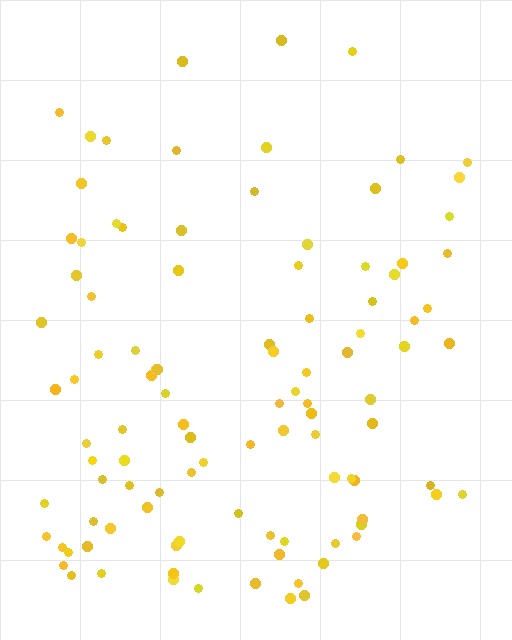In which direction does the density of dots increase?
From top to bottom, with the bottom side densest.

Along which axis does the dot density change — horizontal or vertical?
Vertical.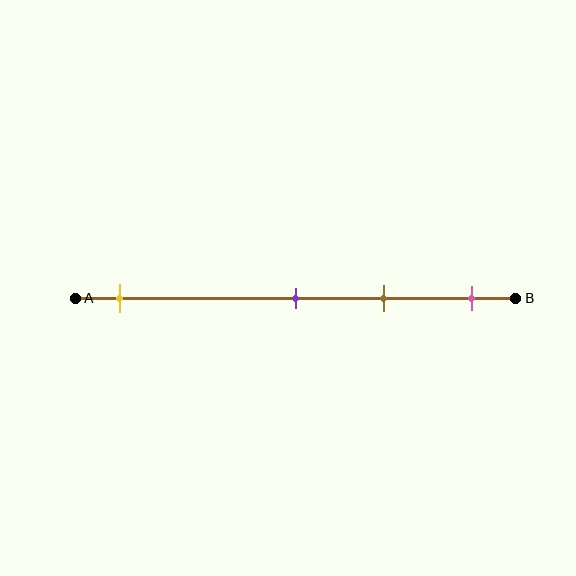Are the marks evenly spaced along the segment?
No, the marks are not evenly spaced.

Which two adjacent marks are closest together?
The purple and brown marks are the closest adjacent pair.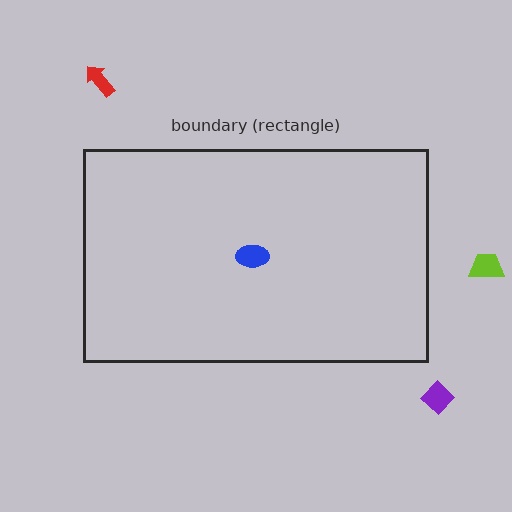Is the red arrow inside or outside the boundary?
Outside.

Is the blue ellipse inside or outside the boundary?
Inside.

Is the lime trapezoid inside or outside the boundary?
Outside.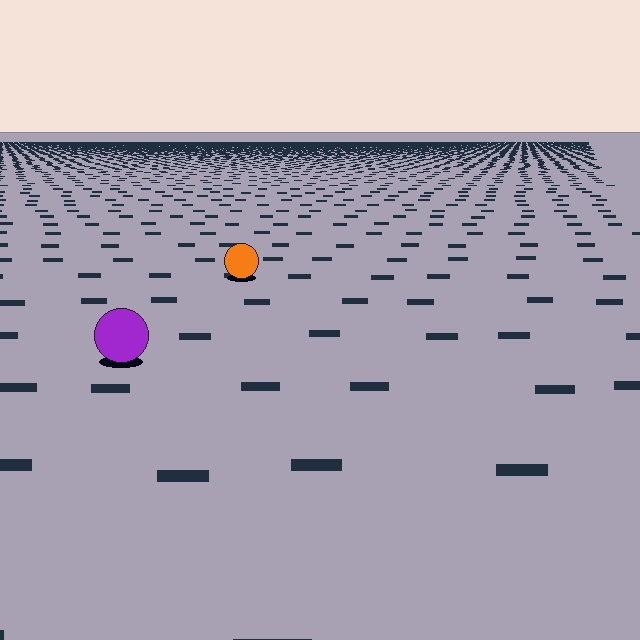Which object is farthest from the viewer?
The orange circle is farthest from the viewer. It appears smaller and the ground texture around it is denser.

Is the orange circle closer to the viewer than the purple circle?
No. The purple circle is closer — you can tell from the texture gradient: the ground texture is coarser near it.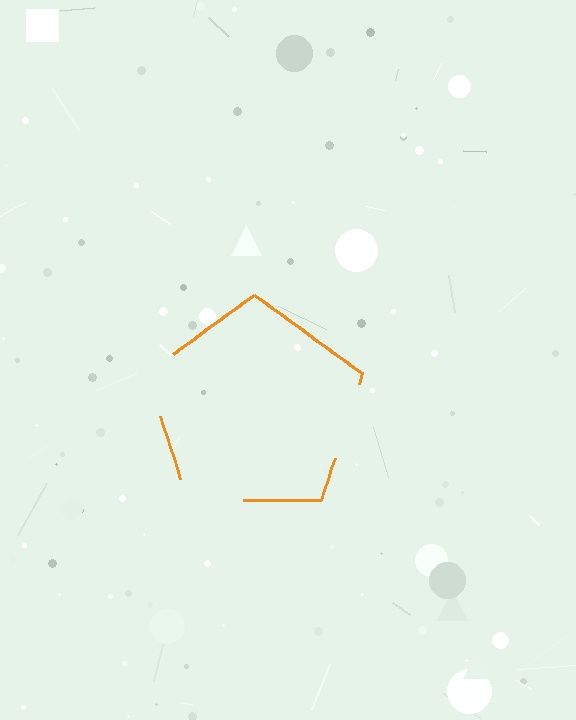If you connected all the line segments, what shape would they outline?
They would outline a pentagon.